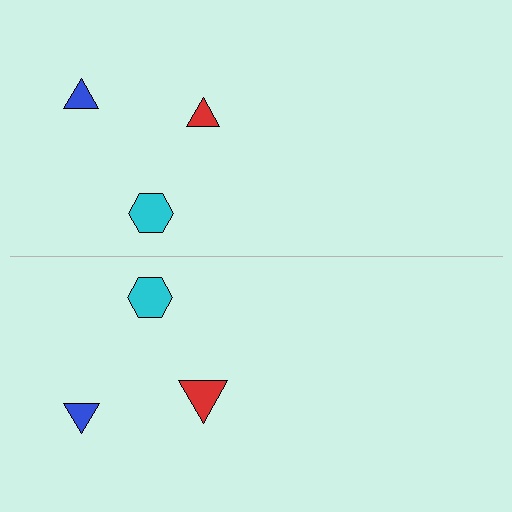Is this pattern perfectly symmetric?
No, the pattern is not perfectly symmetric. The red triangle on the bottom side has a different size than its mirror counterpart.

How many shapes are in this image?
There are 6 shapes in this image.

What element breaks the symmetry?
The red triangle on the bottom side has a different size than its mirror counterpart.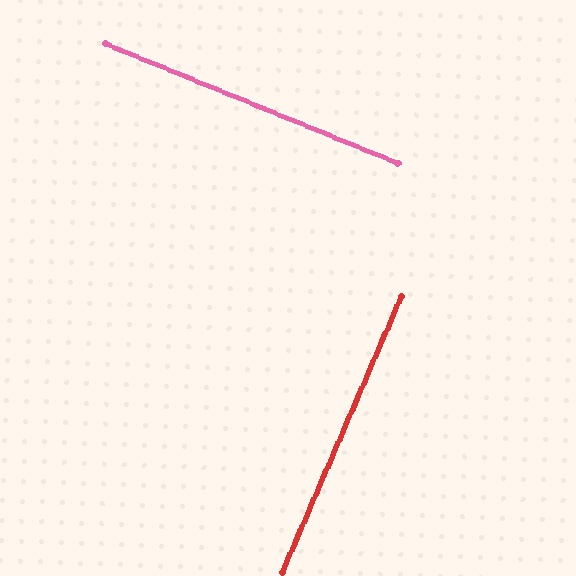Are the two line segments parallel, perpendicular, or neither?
Perpendicular — they meet at approximately 89°.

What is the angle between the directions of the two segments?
Approximately 89 degrees.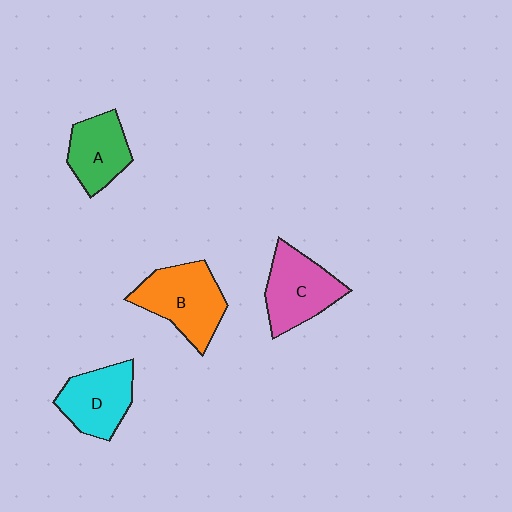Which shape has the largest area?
Shape B (orange).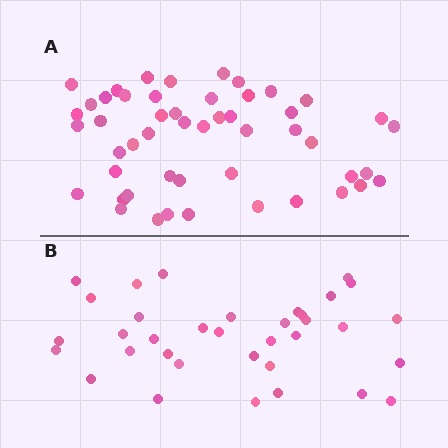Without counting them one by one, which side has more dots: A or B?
Region A (the top region) has more dots.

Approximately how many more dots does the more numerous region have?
Region A has approximately 15 more dots than region B.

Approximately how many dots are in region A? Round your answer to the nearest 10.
About 50 dots.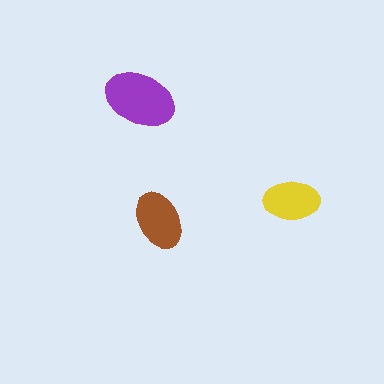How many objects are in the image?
There are 3 objects in the image.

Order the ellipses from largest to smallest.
the purple one, the brown one, the yellow one.